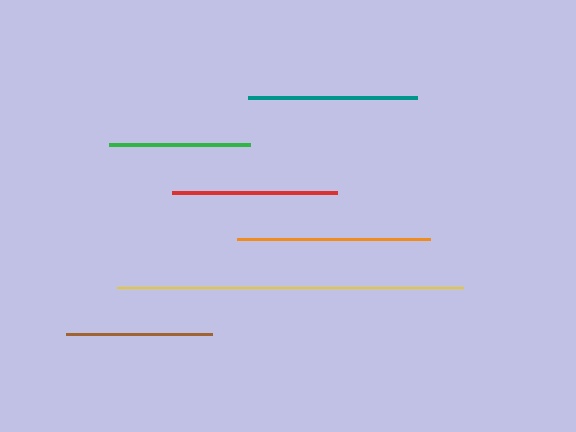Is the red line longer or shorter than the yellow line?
The yellow line is longer than the red line.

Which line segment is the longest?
The yellow line is the longest at approximately 346 pixels.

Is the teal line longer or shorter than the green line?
The teal line is longer than the green line.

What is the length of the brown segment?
The brown segment is approximately 146 pixels long.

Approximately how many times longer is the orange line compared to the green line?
The orange line is approximately 1.4 times the length of the green line.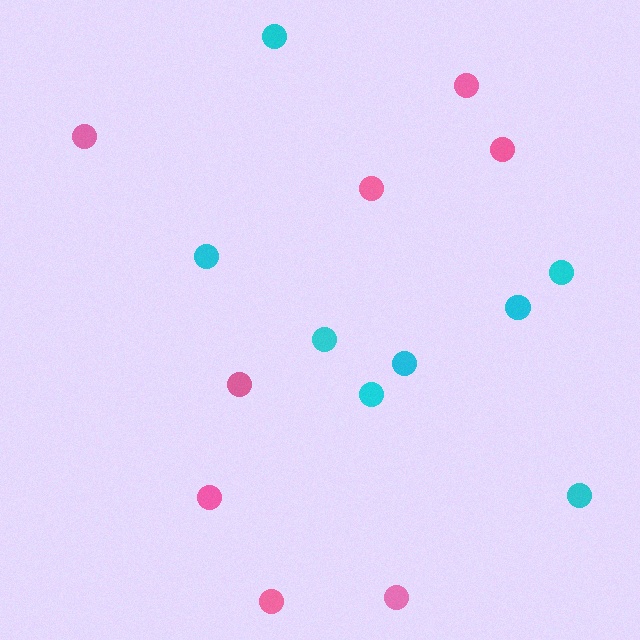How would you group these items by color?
There are 2 groups: one group of cyan circles (8) and one group of pink circles (8).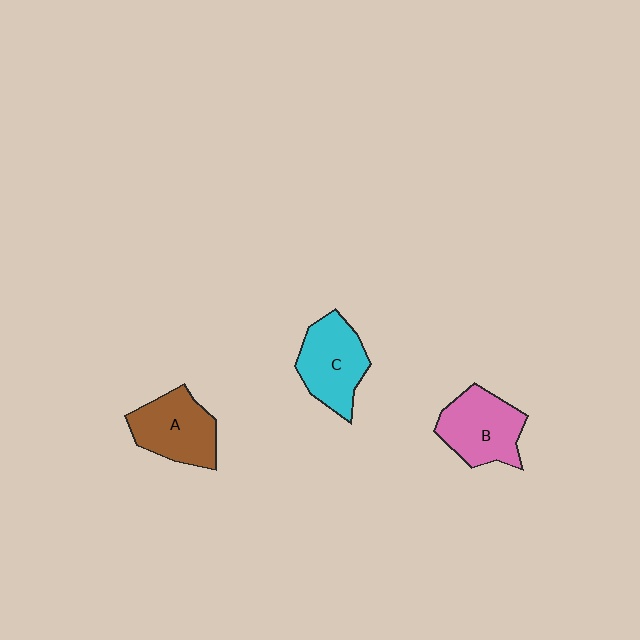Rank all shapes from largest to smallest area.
From largest to smallest: B (pink), C (cyan), A (brown).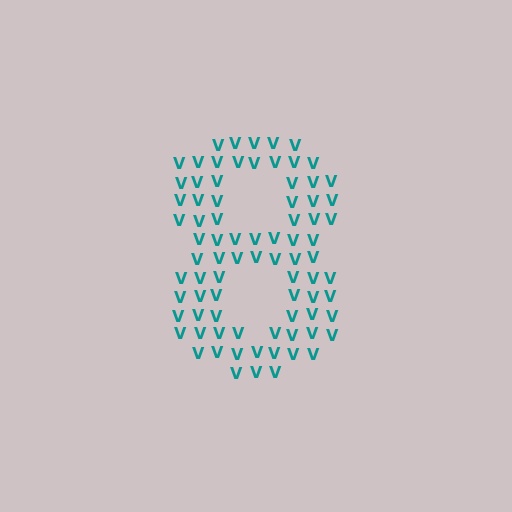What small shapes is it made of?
It is made of small letter V's.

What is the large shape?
The large shape is the digit 8.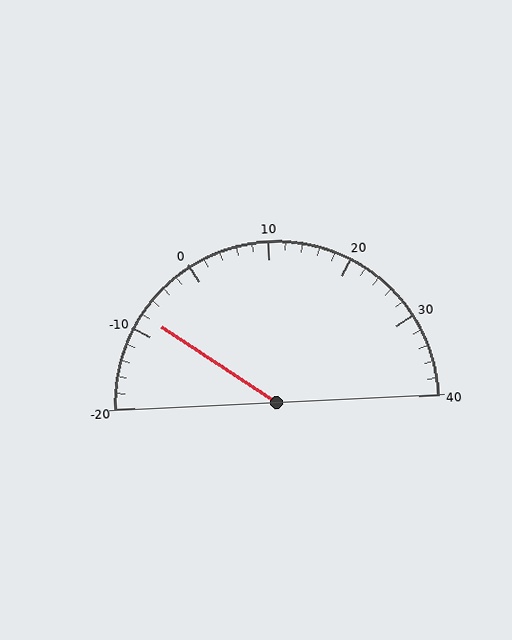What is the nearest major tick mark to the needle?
The nearest major tick mark is -10.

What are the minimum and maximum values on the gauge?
The gauge ranges from -20 to 40.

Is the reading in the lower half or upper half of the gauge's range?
The reading is in the lower half of the range (-20 to 40).